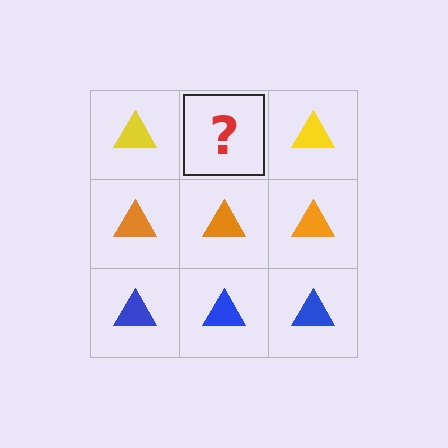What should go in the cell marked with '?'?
The missing cell should contain a yellow triangle.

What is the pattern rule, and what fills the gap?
The rule is that each row has a consistent color. The gap should be filled with a yellow triangle.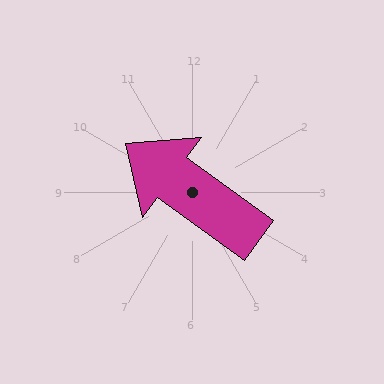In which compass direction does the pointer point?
Northwest.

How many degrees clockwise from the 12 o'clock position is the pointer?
Approximately 306 degrees.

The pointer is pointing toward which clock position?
Roughly 10 o'clock.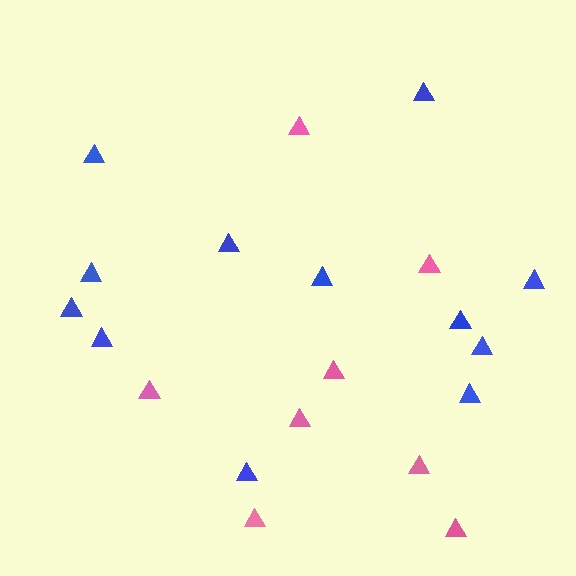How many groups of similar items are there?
There are 2 groups: one group of pink triangles (8) and one group of blue triangles (12).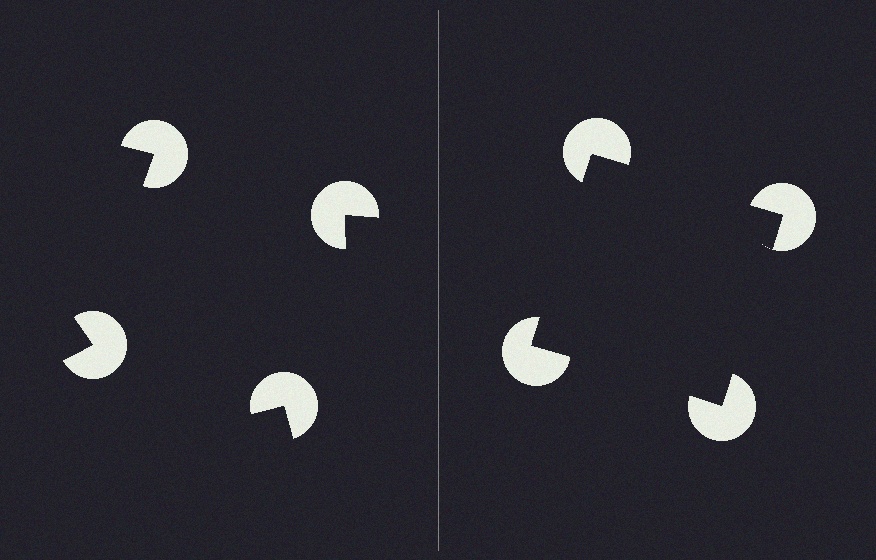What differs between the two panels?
The pac-man discs are positioned identically on both sides; only the wedge orientations differ. On the right they align to a square; on the left they are misaligned.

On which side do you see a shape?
An illusory square appears on the right side. On the left side the wedge cuts are rotated, so no coherent shape forms.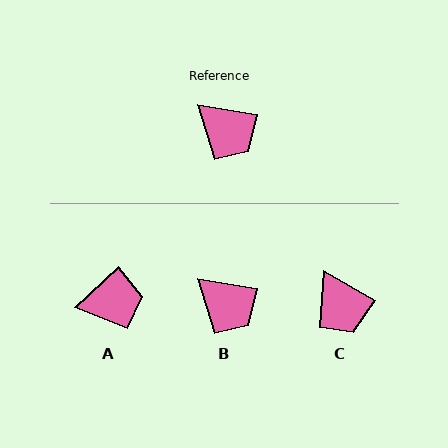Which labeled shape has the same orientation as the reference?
B.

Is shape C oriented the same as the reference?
No, it is off by about 20 degrees.